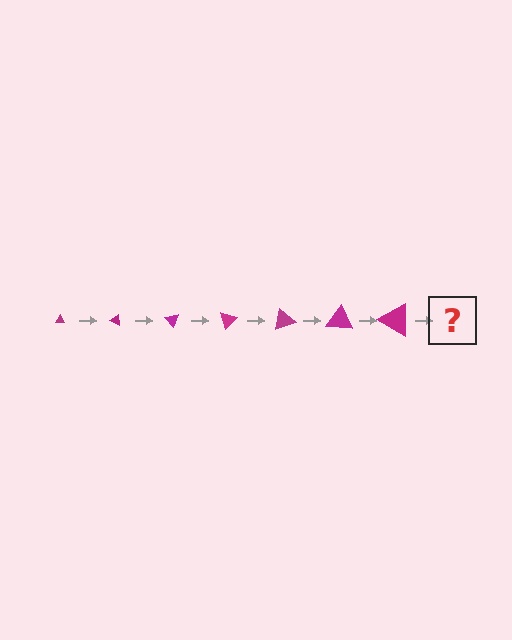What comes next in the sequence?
The next element should be a triangle, larger than the previous one and rotated 175 degrees from the start.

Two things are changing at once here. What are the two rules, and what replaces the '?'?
The two rules are that the triangle grows larger each step and it rotates 25 degrees each step. The '?' should be a triangle, larger than the previous one and rotated 175 degrees from the start.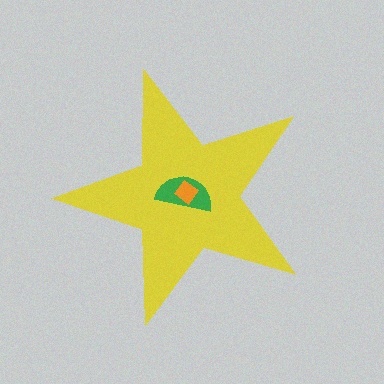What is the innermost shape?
The orange diamond.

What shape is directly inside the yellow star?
The green semicircle.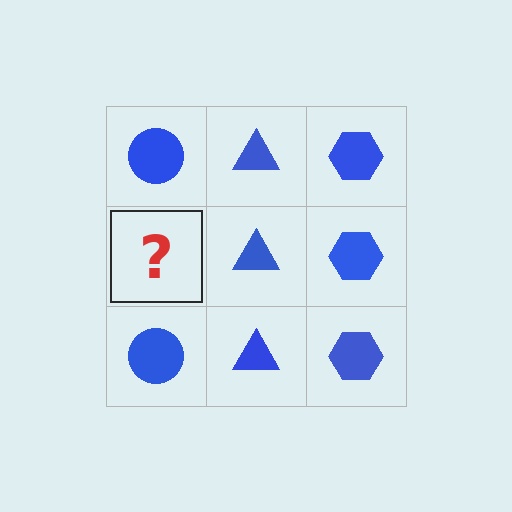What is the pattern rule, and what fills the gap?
The rule is that each column has a consistent shape. The gap should be filled with a blue circle.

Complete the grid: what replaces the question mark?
The question mark should be replaced with a blue circle.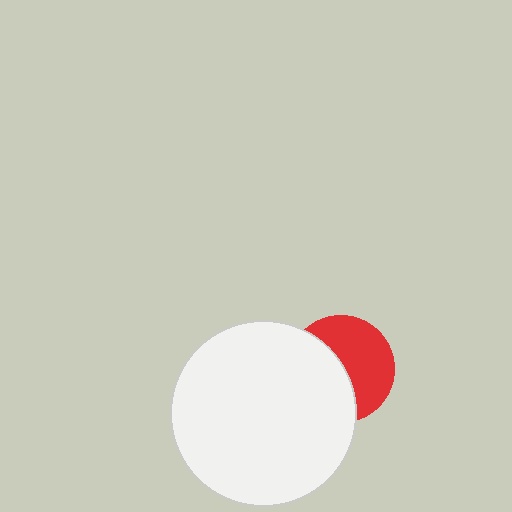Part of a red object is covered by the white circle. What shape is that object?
It is a circle.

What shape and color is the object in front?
The object in front is a white circle.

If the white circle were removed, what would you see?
You would see the complete red circle.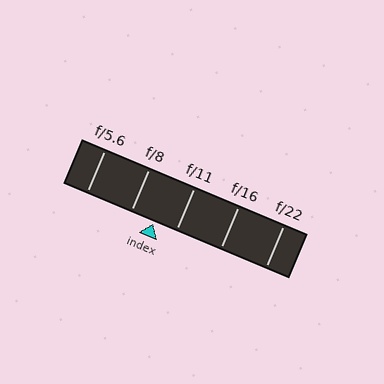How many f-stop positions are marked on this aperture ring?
There are 5 f-stop positions marked.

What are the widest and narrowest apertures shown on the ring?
The widest aperture shown is f/5.6 and the narrowest is f/22.